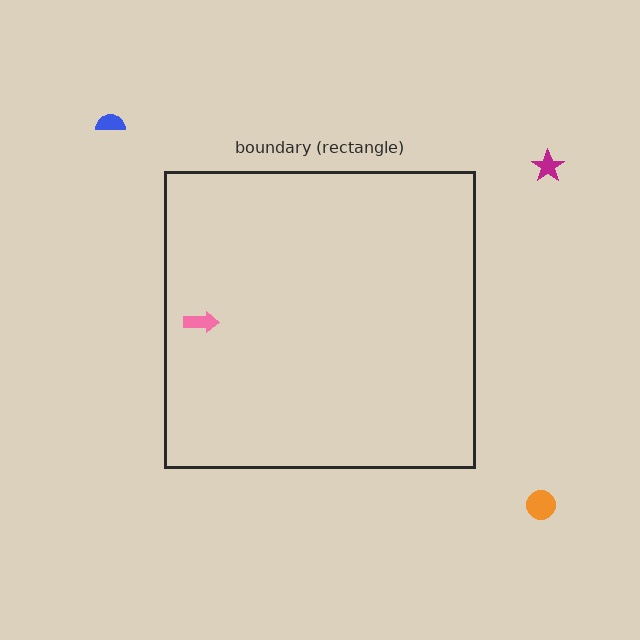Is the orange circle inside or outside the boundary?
Outside.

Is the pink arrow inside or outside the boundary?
Inside.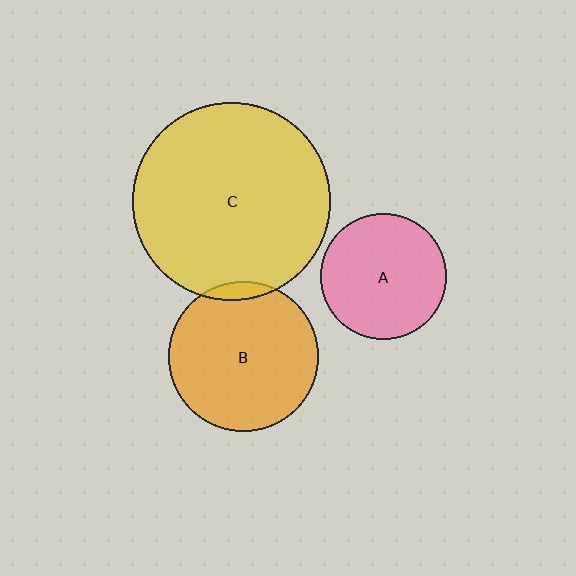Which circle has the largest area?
Circle C (yellow).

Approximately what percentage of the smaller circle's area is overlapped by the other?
Approximately 5%.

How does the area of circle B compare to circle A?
Approximately 1.4 times.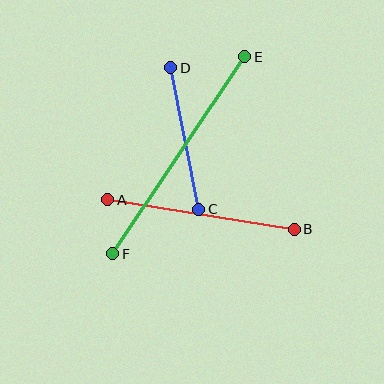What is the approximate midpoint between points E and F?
The midpoint is at approximately (179, 155) pixels.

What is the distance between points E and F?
The distance is approximately 237 pixels.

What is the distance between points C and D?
The distance is approximately 144 pixels.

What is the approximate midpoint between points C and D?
The midpoint is at approximately (185, 139) pixels.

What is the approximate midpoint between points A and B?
The midpoint is at approximately (201, 215) pixels.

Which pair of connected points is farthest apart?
Points E and F are farthest apart.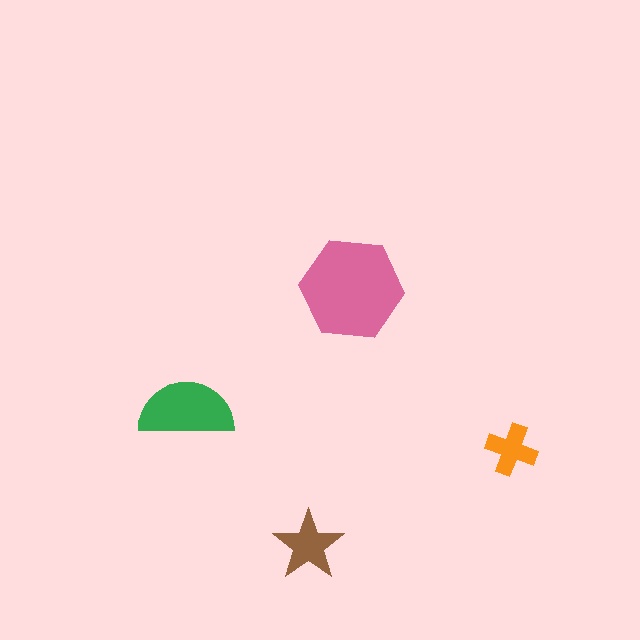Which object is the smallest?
The orange cross.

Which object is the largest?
The pink hexagon.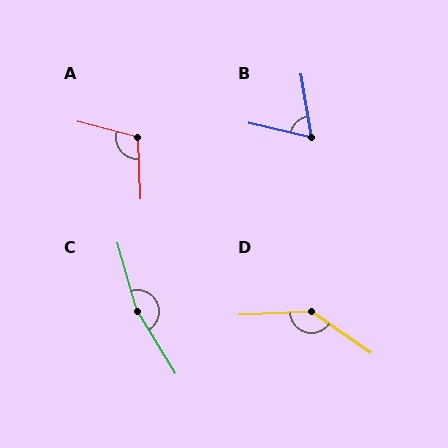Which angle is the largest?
C, at approximately 164 degrees.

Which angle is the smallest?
B, at approximately 67 degrees.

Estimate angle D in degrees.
Approximately 142 degrees.